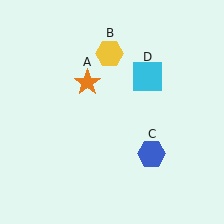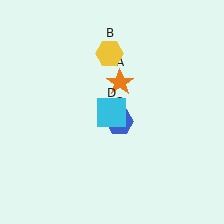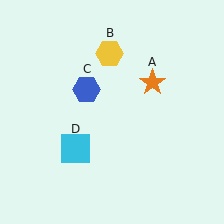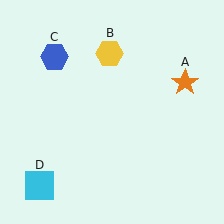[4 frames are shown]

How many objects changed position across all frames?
3 objects changed position: orange star (object A), blue hexagon (object C), cyan square (object D).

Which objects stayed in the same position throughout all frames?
Yellow hexagon (object B) remained stationary.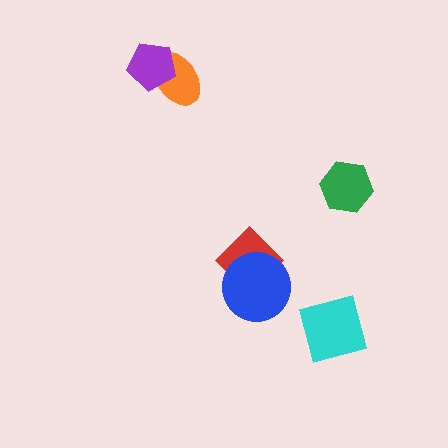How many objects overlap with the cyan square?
0 objects overlap with the cyan square.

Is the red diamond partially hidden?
Yes, it is partially covered by another shape.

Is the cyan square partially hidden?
No, no other shape covers it.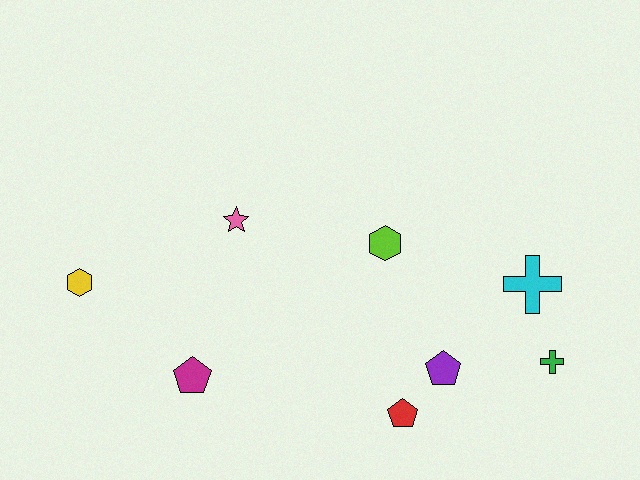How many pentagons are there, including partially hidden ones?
There are 3 pentagons.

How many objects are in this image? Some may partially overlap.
There are 8 objects.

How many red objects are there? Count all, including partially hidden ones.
There is 1 red object.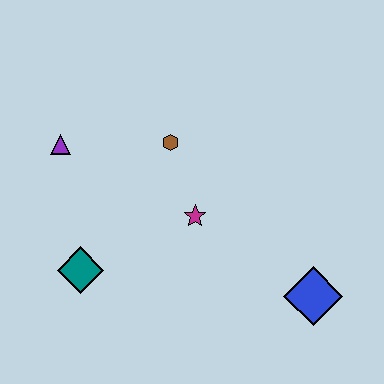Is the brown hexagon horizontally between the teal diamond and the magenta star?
Yes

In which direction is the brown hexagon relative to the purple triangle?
The brown hexagon is to the right of the purple triangle.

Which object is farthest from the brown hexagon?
The blue diamond is farthest from the brown hexagon.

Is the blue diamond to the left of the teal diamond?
No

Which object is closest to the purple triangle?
The brown hexagon is closest to the purple triangle.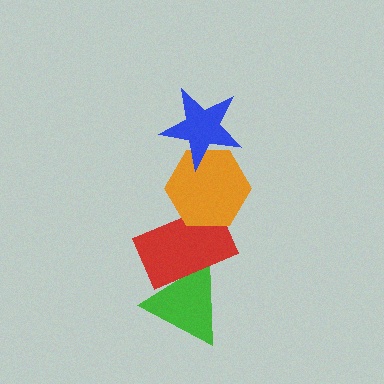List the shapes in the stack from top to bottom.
From top to bottom: the blue star, the orange hexagon, the red rectangle, the green triangle.